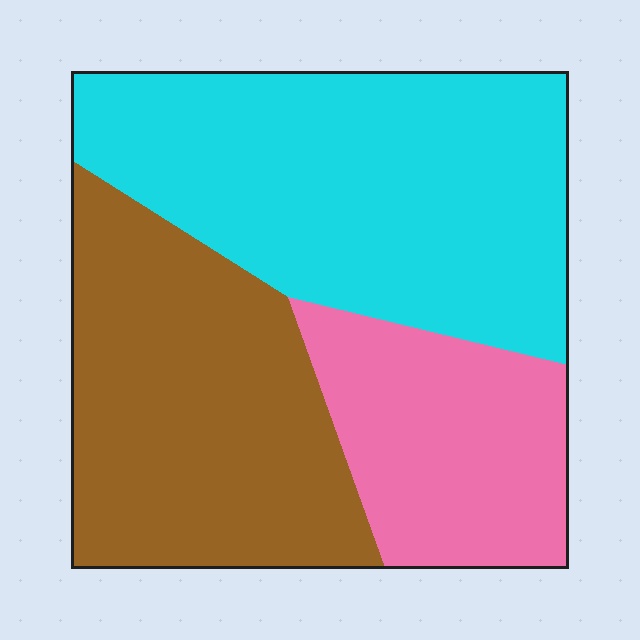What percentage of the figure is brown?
Brown covers about 35% of the figure.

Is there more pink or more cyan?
Cyan.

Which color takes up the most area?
Cyan, at roughly 45%.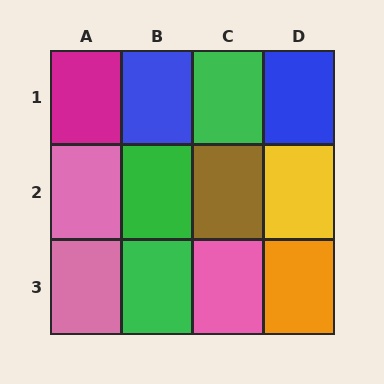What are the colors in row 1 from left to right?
Magenta, blue, green, blue.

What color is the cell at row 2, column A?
Pink.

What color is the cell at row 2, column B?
Green.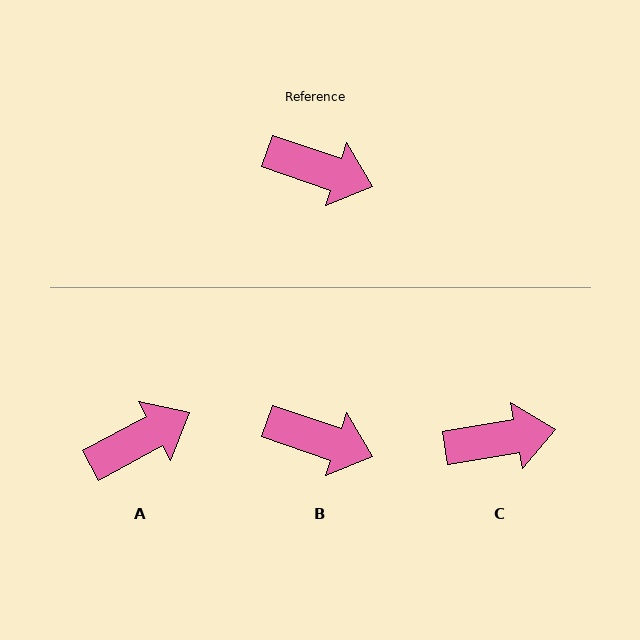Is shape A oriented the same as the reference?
No, it is off by about 47 degrees.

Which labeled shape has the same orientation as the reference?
B.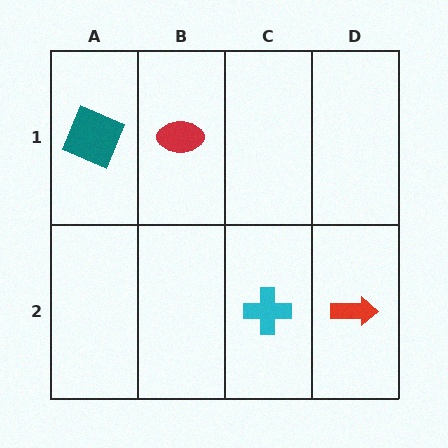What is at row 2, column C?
A cyan cross.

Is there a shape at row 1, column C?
No, that cell is empty.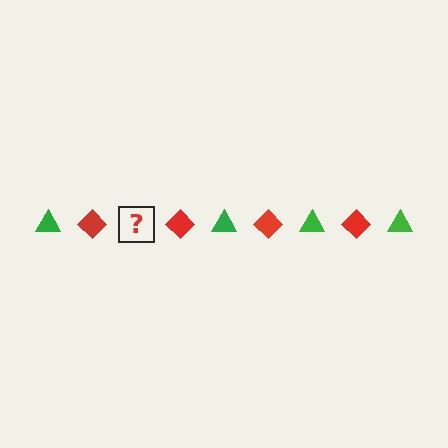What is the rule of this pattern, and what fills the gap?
The rule is that the pattern alternates between green triangle and red diamond. The gap should be filled with a green triangle.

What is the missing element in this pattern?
The missing element is a green triangle.